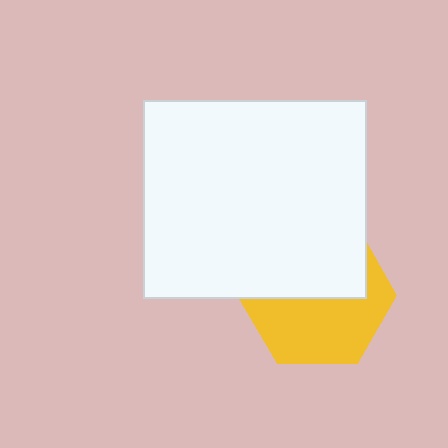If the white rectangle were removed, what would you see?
You would see the complete yellow hexagon.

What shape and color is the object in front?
The object in front is a white rectangle.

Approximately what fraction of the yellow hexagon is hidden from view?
Roughly 49% of the yellow hexagon is hidden behind the white rectangle.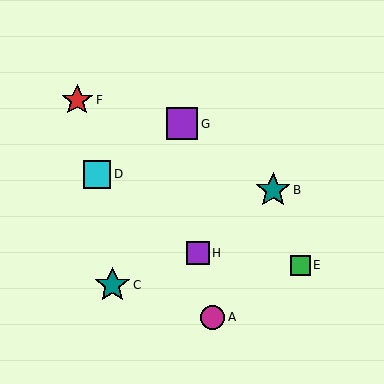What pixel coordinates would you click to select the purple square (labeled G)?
Click at (182, 124) to select the purple square G.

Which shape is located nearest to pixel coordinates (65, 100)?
The red star (labeled F) at (77, 100) is nearest to that location.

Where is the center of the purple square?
The center of the purple square is at (182, 124).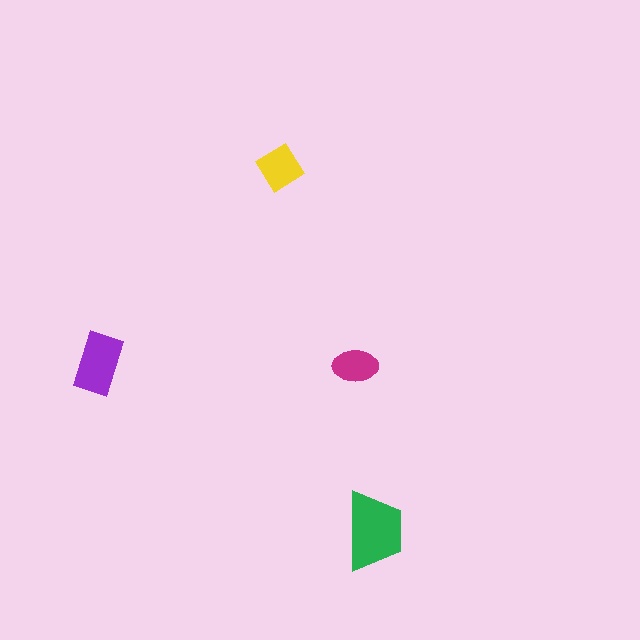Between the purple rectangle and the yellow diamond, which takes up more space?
The purple rectangle.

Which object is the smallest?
The magenta ellipse.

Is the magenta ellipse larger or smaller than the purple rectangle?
Smaller.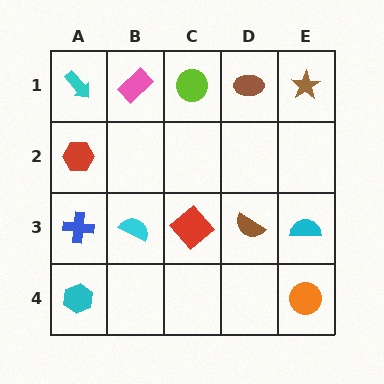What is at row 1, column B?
A pink rectangle.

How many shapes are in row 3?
5 shapes.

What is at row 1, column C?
A lime circle.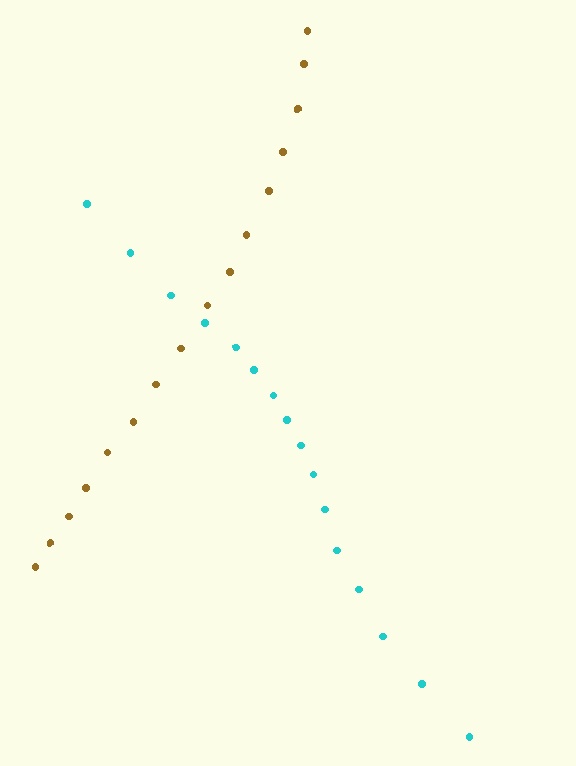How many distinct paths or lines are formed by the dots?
There are 2 distinct paths.